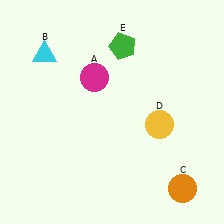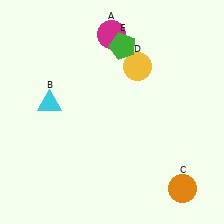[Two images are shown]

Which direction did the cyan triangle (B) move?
The cyan triangle (B) moved down.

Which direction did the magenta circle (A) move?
The magenta circle (A) moved up.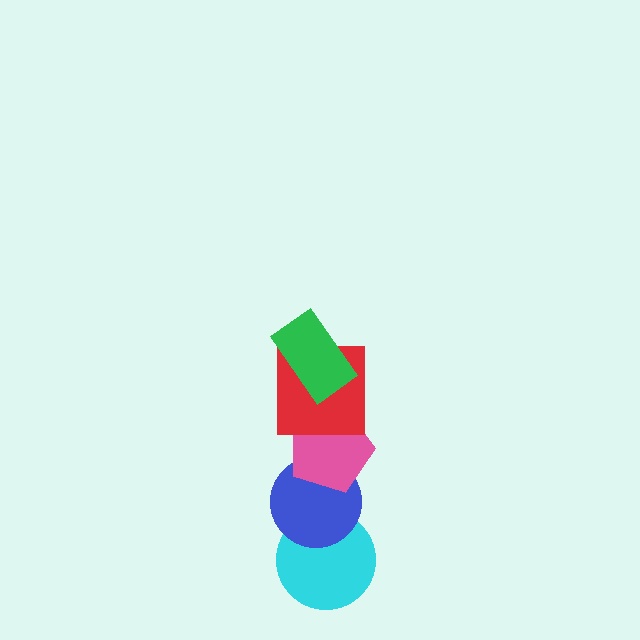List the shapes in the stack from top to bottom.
From top to bottom: the green rectangle, the red square, the pink pentagon, the blue circle, the cyan circle.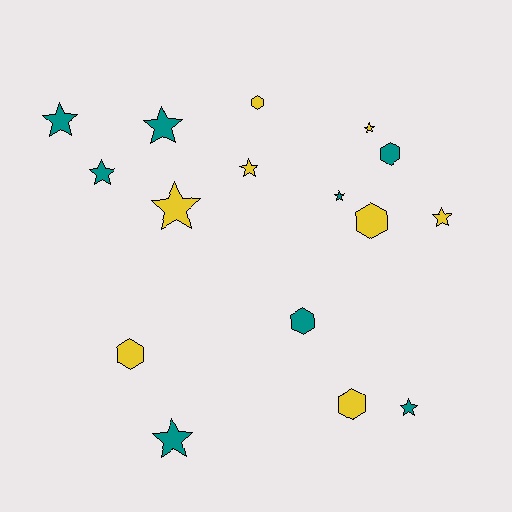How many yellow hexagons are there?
There are 4 yellow hexagons.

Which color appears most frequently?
Yellow, with 8 objects.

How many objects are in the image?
There are 16 objects.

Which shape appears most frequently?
Star, with 10 objects.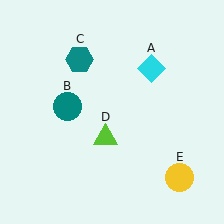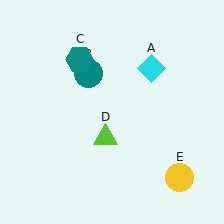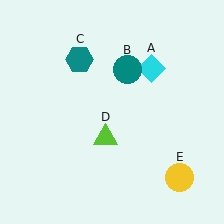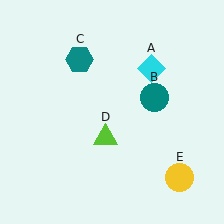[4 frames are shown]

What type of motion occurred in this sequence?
The teal circle (object B) rotated clockwise around the center of the scene.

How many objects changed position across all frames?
1 object changed position: teal circle (object B).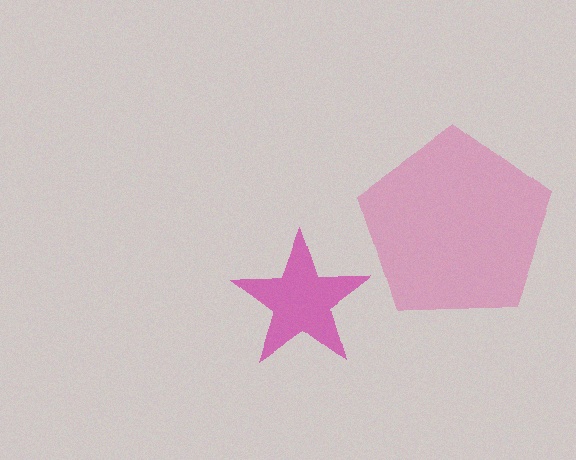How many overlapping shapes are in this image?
There are 2 overlapping shapes in the image.